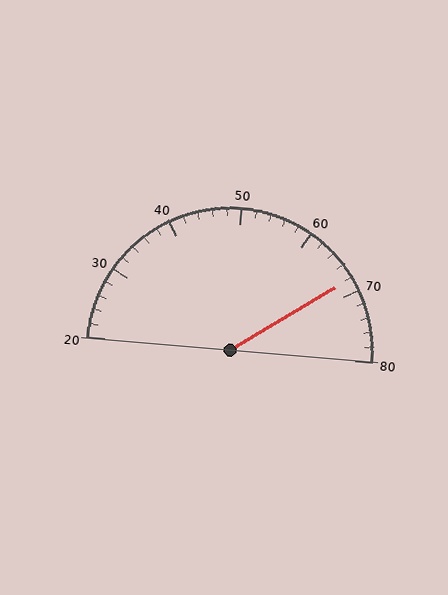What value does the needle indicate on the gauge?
The needle indicates approximately 68.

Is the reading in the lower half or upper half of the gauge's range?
The reading is in the upper half of the range (20 to 80).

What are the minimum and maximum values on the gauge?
The gauge ranges from 20 to 80.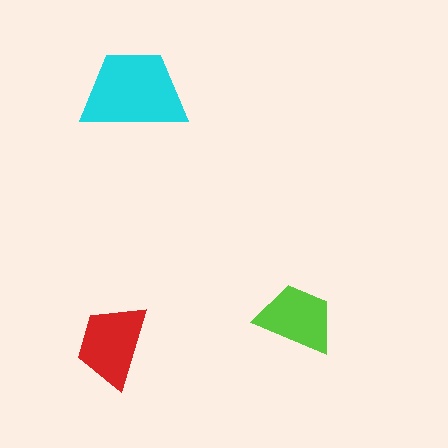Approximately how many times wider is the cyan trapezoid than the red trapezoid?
About 1.5 times wider.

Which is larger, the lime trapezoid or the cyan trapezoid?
The cyan one.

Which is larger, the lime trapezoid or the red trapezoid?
The red one.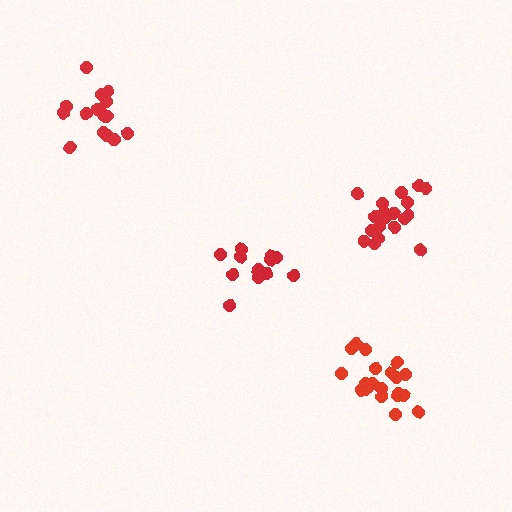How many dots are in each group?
Group 1: 14 dots, Group 2: 20 dots, Group 3: 20 dots, Group 4: 16 dots (70 total).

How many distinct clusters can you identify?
There are 4 distinct clusters.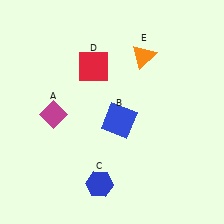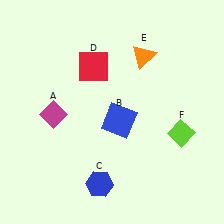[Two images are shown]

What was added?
A lime diamond (F) was added in Image 2.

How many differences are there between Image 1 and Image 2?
There is 1 difference between the two images.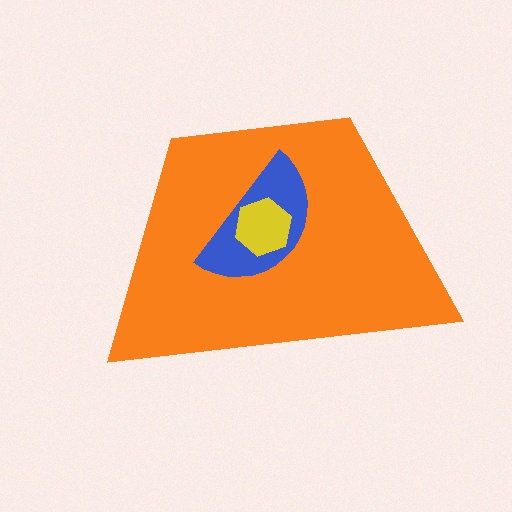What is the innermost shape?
The yellow hexagon.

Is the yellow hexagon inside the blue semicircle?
Yes.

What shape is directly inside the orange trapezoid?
The blue semicircle.